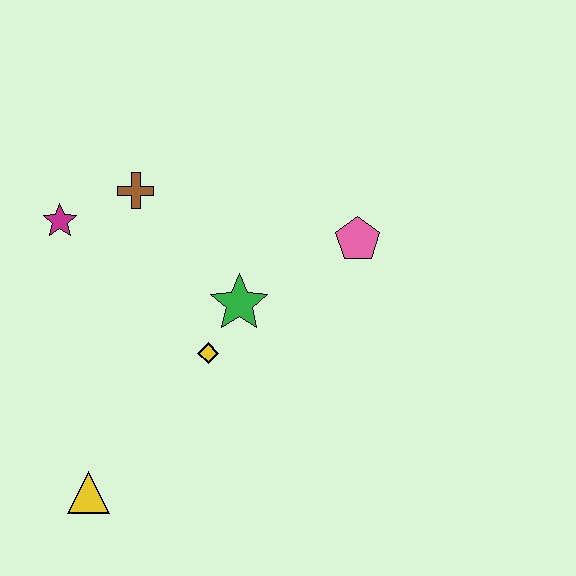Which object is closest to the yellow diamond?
The green star is closest to the yellow diamond.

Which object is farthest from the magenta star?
The pink pentagon is farthest from the magenta star.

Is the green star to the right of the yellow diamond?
Yes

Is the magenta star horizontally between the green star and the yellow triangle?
No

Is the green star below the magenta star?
Yes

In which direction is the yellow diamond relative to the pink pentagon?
The yellow diamond is to the left of the pink pentagon.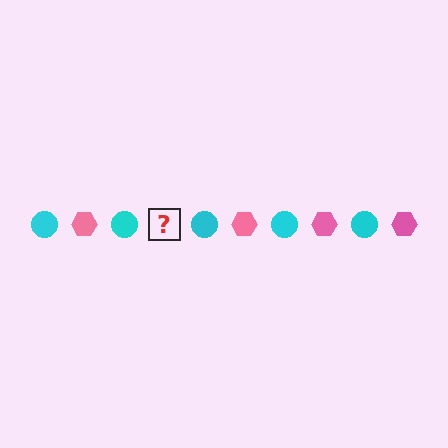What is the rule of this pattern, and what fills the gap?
The rule is that the pattern alternates between cyan circle and pink hexagon. The gap should be filled with a pink hexagon.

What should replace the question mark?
The question mark should be replaced with a pink hexagon.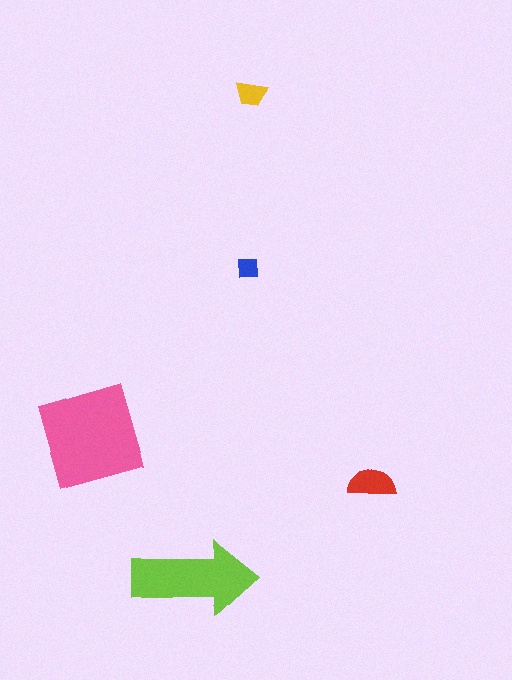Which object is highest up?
The yellow trapezoid is topmost.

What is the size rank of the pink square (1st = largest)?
1st.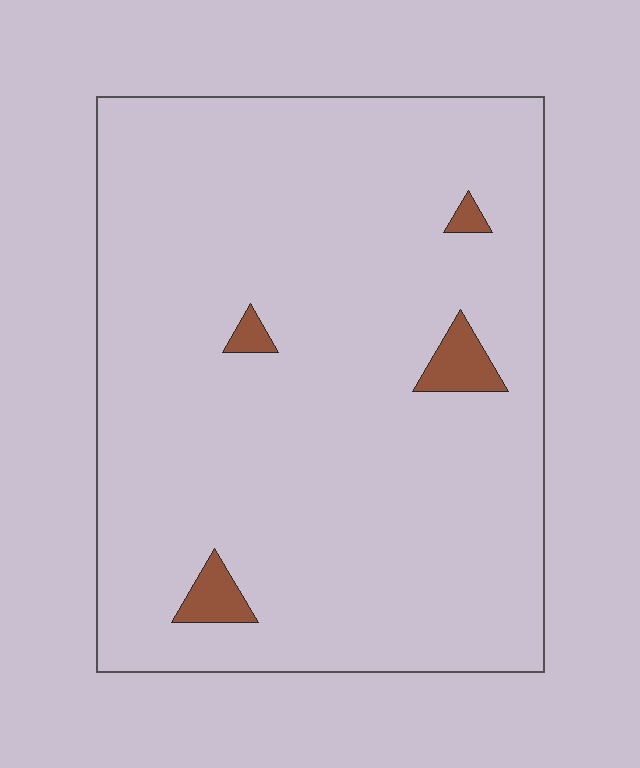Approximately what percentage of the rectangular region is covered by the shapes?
Approximately 5%.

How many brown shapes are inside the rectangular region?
4.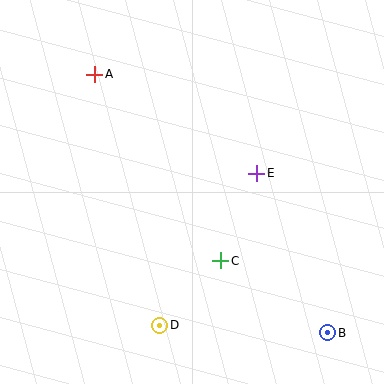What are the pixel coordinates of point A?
Point A is at (95, 74).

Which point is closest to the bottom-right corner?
Point B is closest to the bottom-right corner.